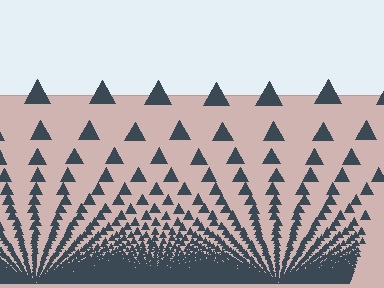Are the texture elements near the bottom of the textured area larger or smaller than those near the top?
Smaller. The gradient is inverted — elements near the bottom are smaller and denser.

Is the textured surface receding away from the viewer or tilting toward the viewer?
The surface appears to tilt toward the viewer. Texture elements get larger and sparser toward the top.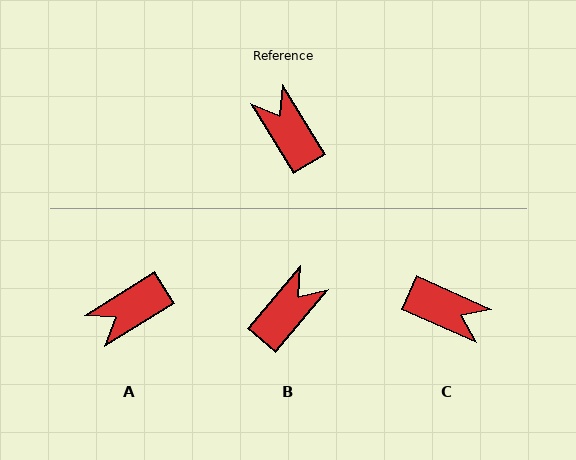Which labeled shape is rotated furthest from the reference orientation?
C, about 146 degrees away.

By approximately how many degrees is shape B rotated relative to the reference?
Approximately 72 degrees clockwise.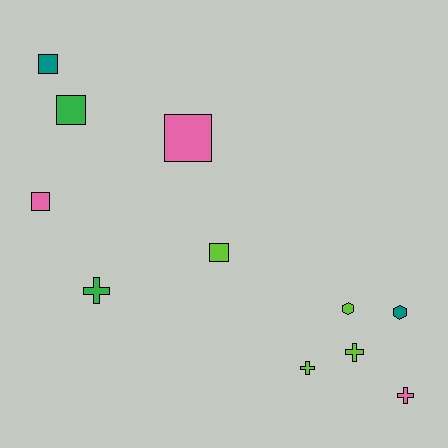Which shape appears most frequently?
Square, with 5 objects.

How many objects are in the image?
There are 11 objects.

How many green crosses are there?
There is 1 green cross.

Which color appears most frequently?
Lime, with 4 objects.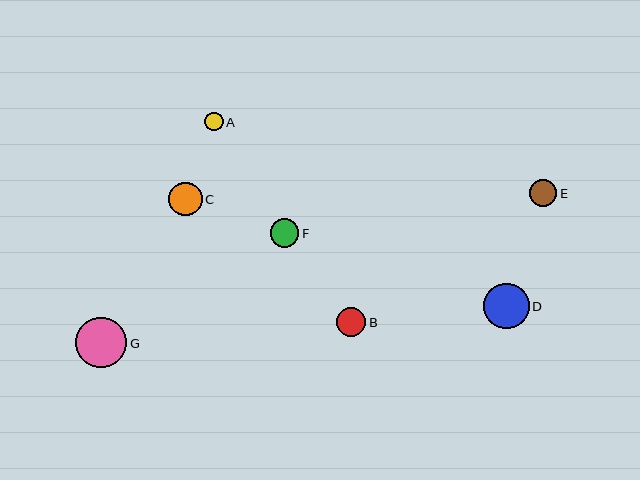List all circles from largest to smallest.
From largest to smallest: G, D, C, B, F, E, A.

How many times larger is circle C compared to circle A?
Circle C is approximately 1.8 times the size of circle A.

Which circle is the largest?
Circle G is the largest with a size of approximately 51 pixels.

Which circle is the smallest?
Circle A is the smallest with a size of approximately 19 pixels.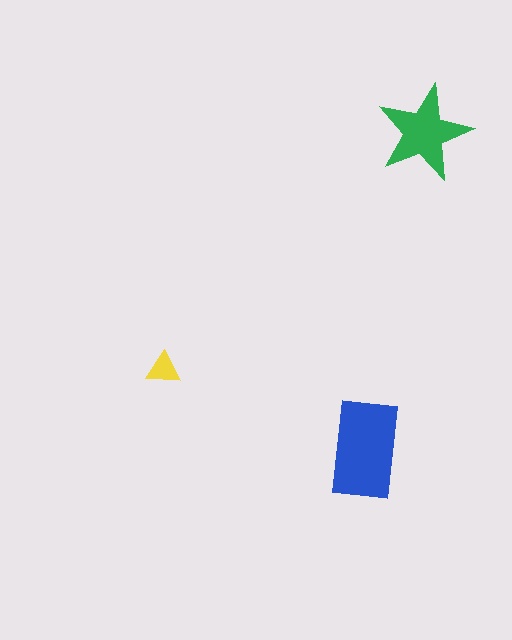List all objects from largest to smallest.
The blue rectangle, the green star, the yellow triangle.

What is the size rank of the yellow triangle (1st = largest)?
3rd.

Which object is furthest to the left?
The yellow triangle is leftmost.